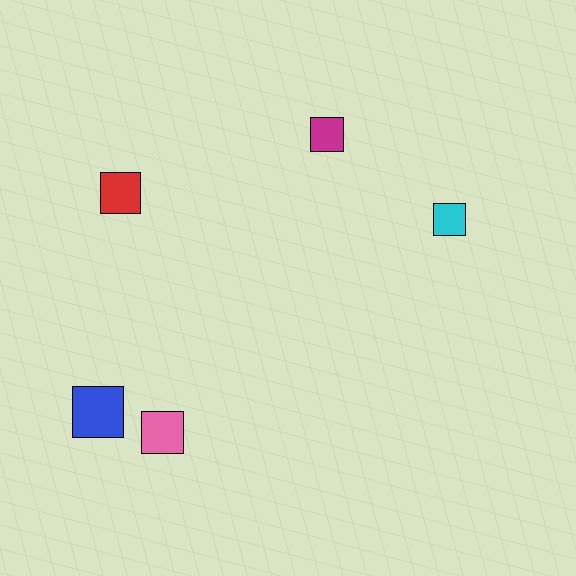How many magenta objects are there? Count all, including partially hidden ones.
There is 1 magenta object.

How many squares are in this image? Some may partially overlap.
There are 5 squares.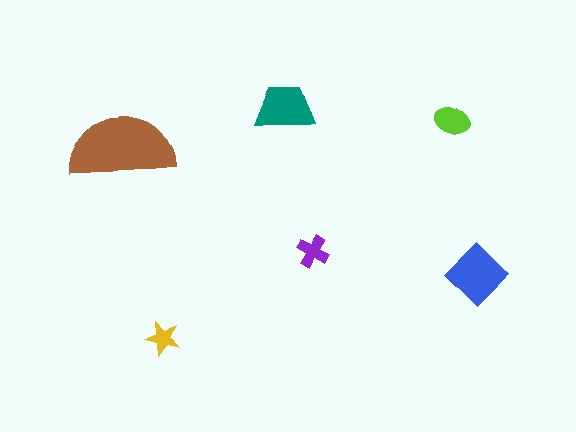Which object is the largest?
The brown semicircle.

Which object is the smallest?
The yellow star.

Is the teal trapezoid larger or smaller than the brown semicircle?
Smaller.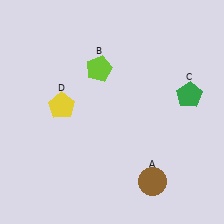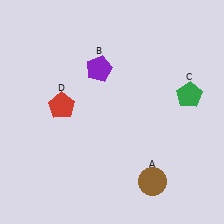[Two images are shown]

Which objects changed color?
B changed from lime to purple. D changed from yellow to red.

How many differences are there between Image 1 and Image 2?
There are 2 differences between the two images.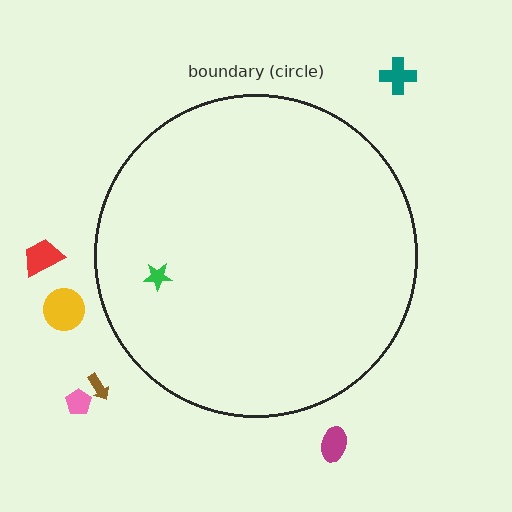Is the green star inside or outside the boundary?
Inside.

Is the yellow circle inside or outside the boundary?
Outside.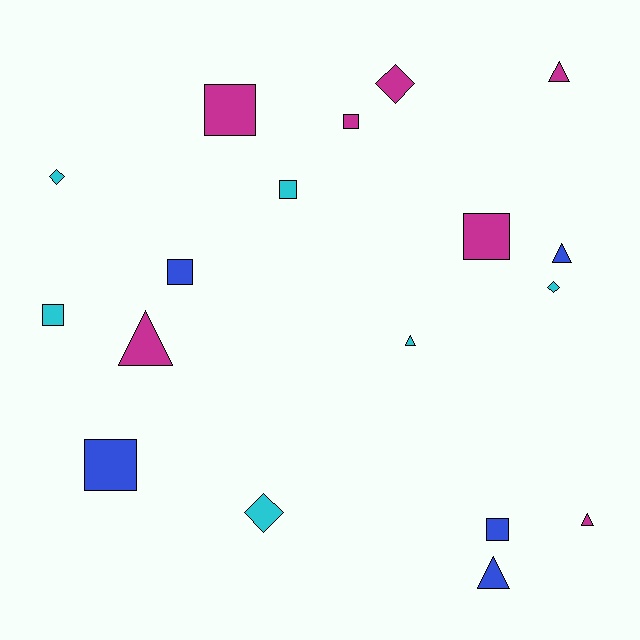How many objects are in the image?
There are 18 objects.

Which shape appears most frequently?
Square, with 8 objects.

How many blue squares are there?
There are 3 blue squares.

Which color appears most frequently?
Magenta, with 7 objects.